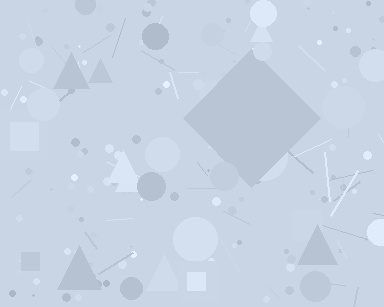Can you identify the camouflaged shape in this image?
The camouflaged shape is a diamond.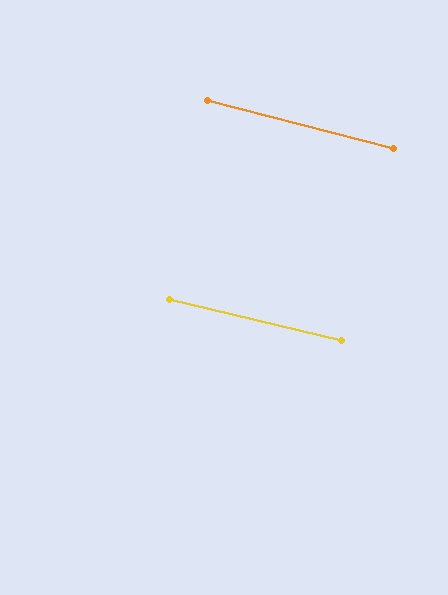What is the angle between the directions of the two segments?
Approximately 1 degree.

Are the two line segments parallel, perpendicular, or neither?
Parallel — their directions differ by only 0.8°.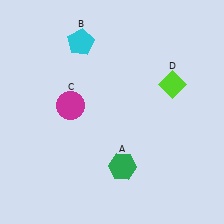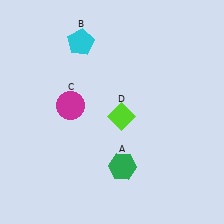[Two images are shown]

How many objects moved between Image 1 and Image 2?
1 object moved between the two images.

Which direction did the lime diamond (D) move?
The lime diamond (D) moved left.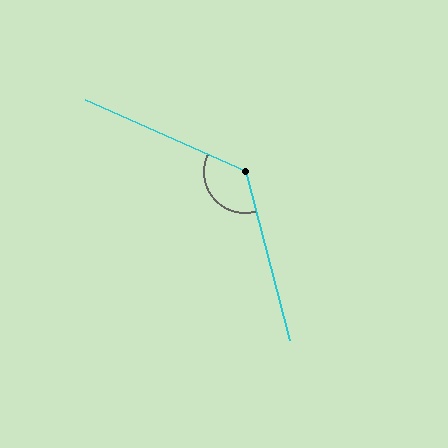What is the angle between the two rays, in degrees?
Approximately 129 degrees.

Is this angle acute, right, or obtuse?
It is obtuse.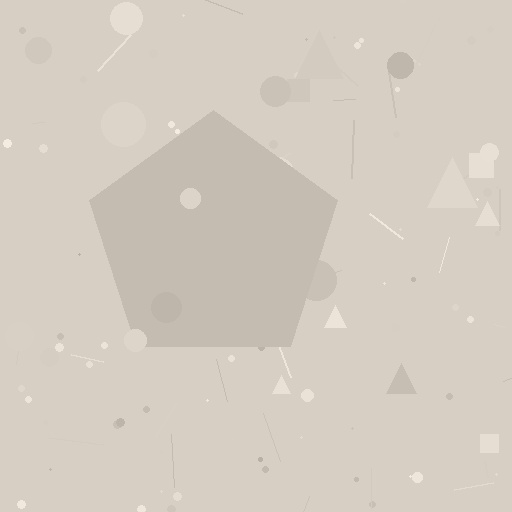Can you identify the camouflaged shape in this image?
The camouflaged shape is a pentagon.